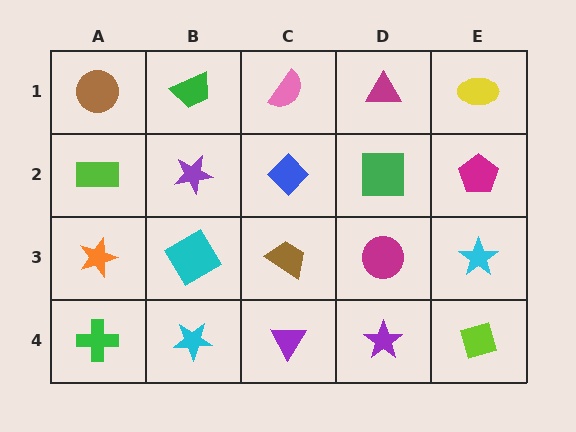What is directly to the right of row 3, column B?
A brown trapezoid.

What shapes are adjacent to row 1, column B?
A purple star (row 2, column B), a brown circle (row 1, column A), a pink semicircle (row 1, column C).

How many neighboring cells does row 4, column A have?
2.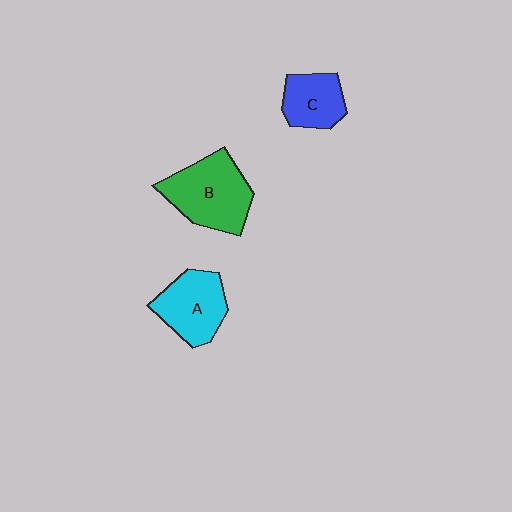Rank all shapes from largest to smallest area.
From largest to smallest: B (green), A (cyan), C (blue).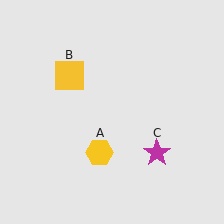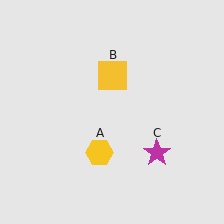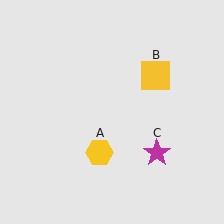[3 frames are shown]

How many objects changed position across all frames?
1 object changed position: yellow square (object B).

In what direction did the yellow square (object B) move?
The yellow square (object B) moved right.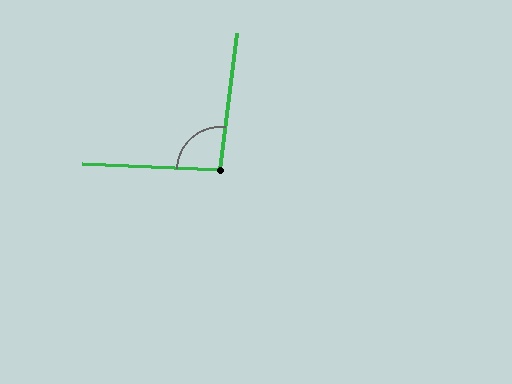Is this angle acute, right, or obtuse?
It is approximately a right angle.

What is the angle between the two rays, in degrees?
Approximately 95 degrees.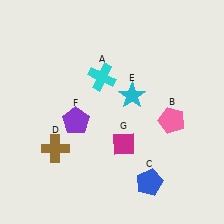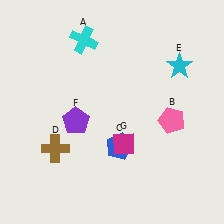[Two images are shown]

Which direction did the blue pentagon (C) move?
The blue pentagon (C) moved up.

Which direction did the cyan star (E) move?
The cyan star (E) moved right.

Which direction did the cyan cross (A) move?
The cyan cross (A) moved up.